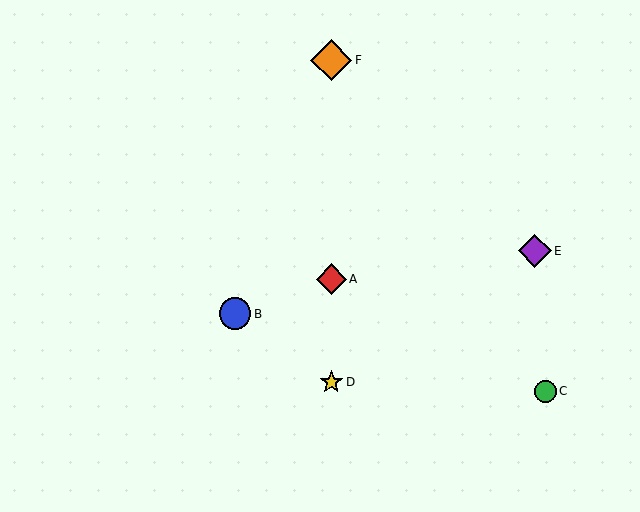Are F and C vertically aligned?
No, F is at x≈331 and C is at x≈545.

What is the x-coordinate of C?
Object C is at x≈545.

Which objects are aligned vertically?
Objects A, D, F are aligned vertically.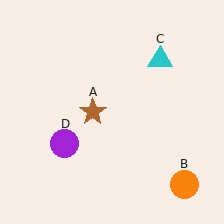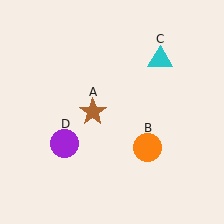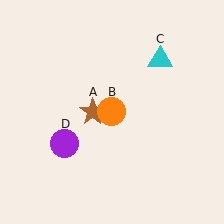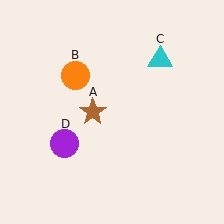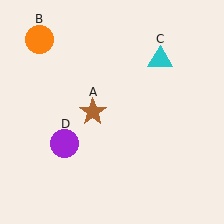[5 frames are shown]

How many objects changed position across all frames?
1 object changed position: orange circle (object B).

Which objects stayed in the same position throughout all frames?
Brown star (object A) and cyan triangle (object C) and purple circle (object D) remained stationary.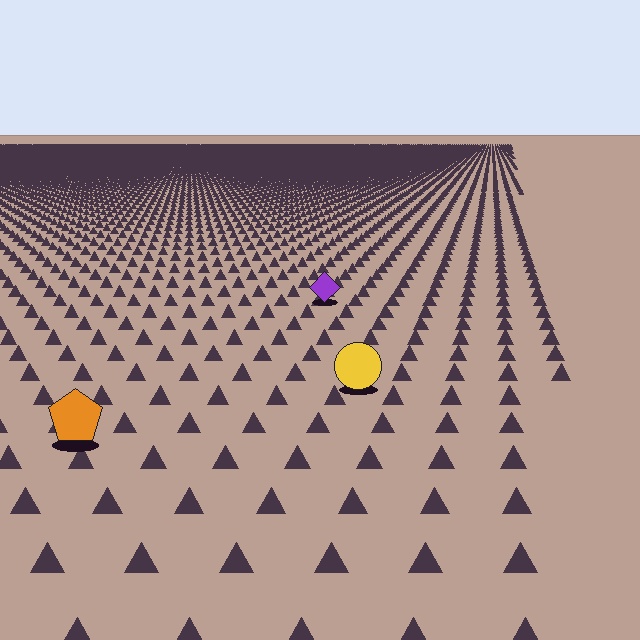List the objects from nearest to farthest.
From nearest to farthest: the orange pentagon, the yellow circle, the purple diamond.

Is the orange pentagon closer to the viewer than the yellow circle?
Yes. The orange pentagon is closer — you can tell from the texture gradient: the ground texture is coarser near it.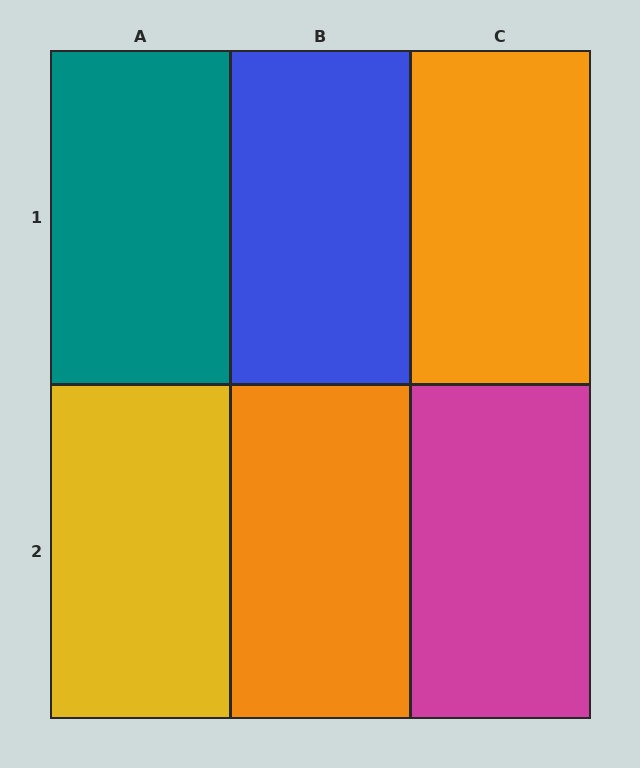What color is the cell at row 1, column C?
Orange.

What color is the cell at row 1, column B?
Blue.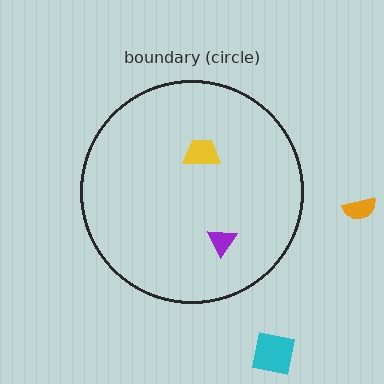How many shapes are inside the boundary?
2 inside, 2 outside.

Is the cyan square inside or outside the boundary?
Outside.